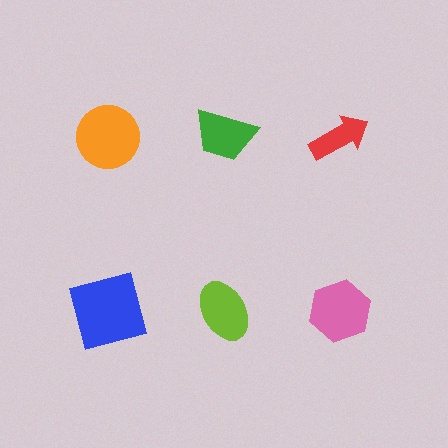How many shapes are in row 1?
3 shapes.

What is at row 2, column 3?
A pink hexagon.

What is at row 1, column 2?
A green trapezoid.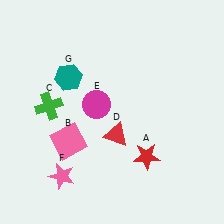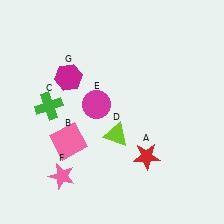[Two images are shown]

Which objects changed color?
D changed from red to lime. G changed from teal to magenta.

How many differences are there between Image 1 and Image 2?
There are 2 differences between the two images.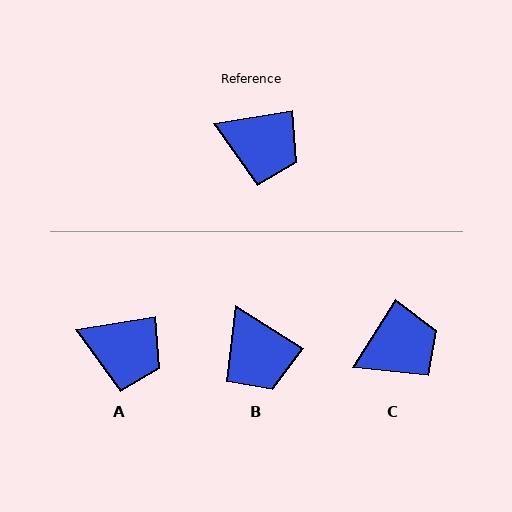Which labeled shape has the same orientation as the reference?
A.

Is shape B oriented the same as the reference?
No, it is off by about 42 degrees.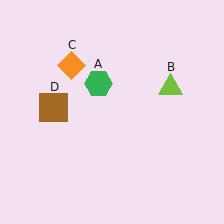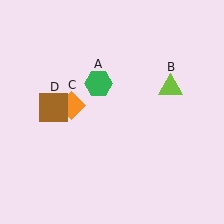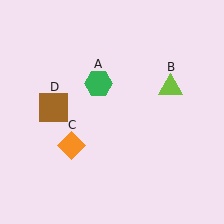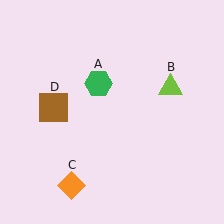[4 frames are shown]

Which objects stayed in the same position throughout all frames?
Green hexagon (object A) and lime triangle (object B) and brown square (object D) remained stationary.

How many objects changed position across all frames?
1 object changed position: orange diamond (object C).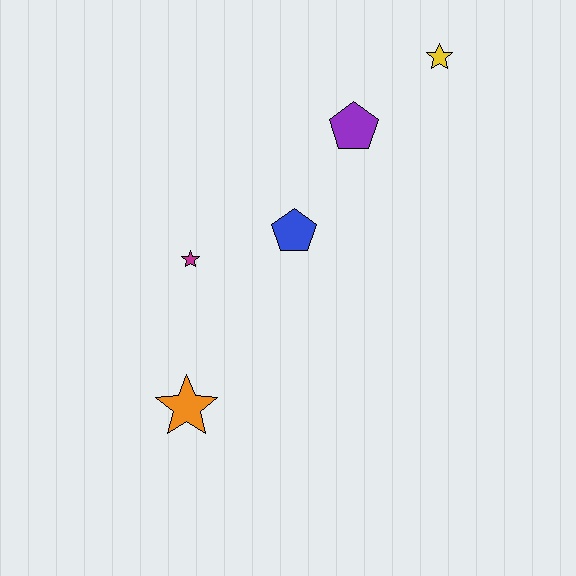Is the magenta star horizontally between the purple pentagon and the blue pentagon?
No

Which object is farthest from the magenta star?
The yellow star is farthest from the magenta star.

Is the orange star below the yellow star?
Yes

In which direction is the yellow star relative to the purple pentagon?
The yellow star is to the right of the purple pentagon.